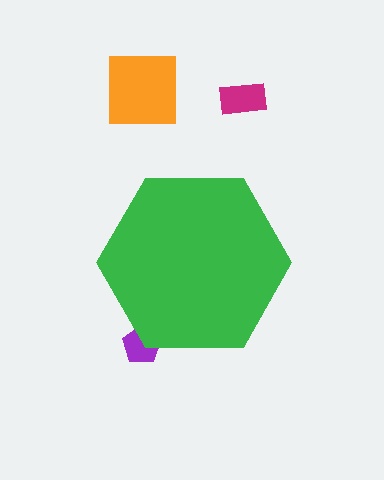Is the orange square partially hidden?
No, the orange square is fully visible.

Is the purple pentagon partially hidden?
Yes, the purple pentagon is partially hidden behind the green hexagon.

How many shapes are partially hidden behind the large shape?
1 shape is partially hidden.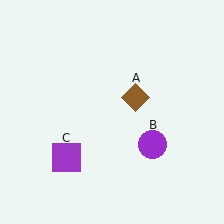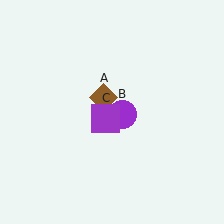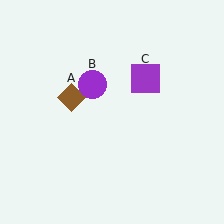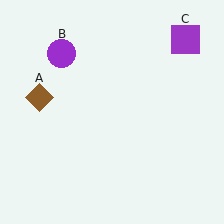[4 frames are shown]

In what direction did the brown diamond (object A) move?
The brown diamond (object A) moved left.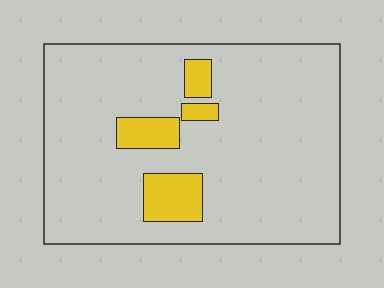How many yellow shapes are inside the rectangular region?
4.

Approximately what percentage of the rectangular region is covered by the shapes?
Approximately 10%.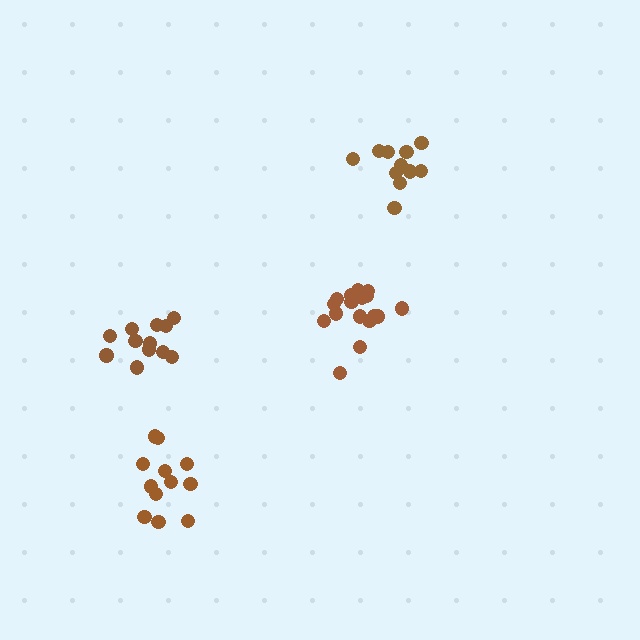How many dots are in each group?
Group 1: 17 dots, Group 2: 12 dots, Group 3: 12 dots, Group 4: 11 dots (52 total).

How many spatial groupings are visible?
There are 4 spatial groupings.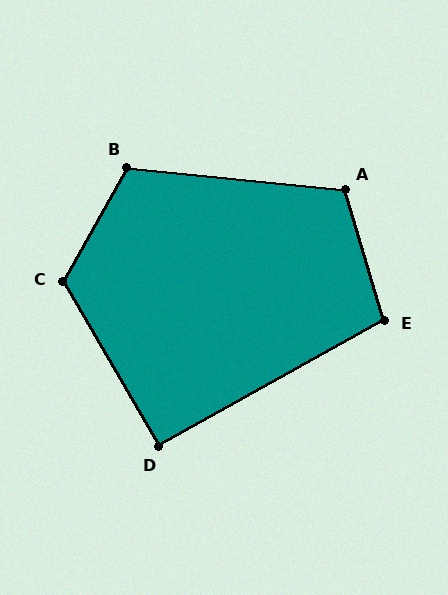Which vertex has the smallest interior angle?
D, at approximately 91 degrees.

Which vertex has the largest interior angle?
C, at approximately 120 degrees.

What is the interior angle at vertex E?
Approximately 102 degrees (obtuse).